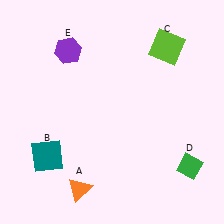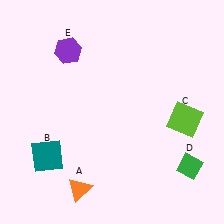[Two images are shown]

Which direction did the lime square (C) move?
The lime square (C) moved down.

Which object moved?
The lime square (C) moved down.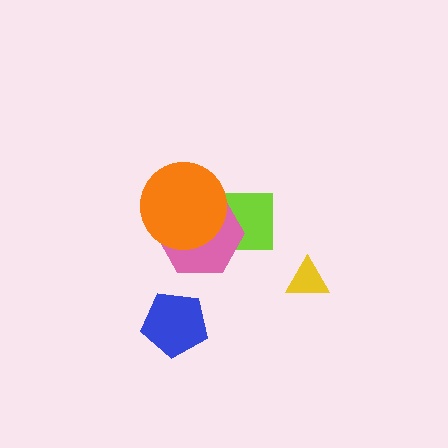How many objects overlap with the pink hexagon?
2 objects overlap with the pink hexagon.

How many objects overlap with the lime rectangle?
2 objects overlap with the lime rectangle.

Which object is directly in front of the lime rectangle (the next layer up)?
The pink hexagon is directly in front of the lime rectangle.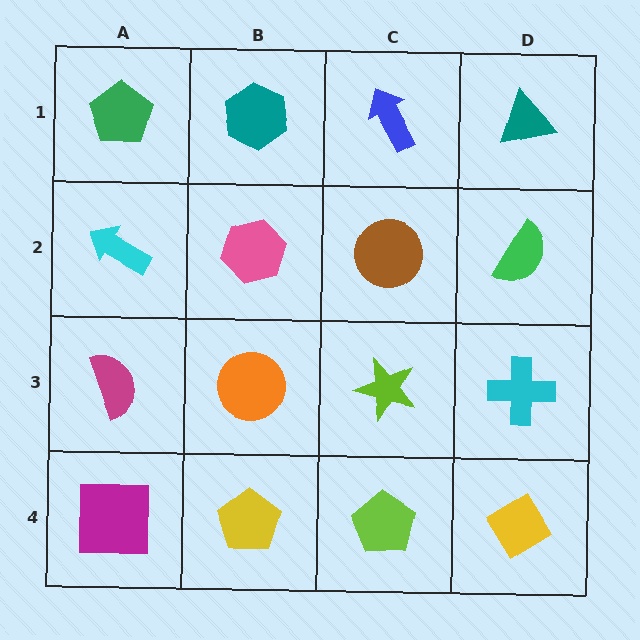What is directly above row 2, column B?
A teal hexagon.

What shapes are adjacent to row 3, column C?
A brown circle (row 2, column C), a lime pentagon (row 4, column C), an orange circle (row 3, column B), a cyan cross (row 3, column D).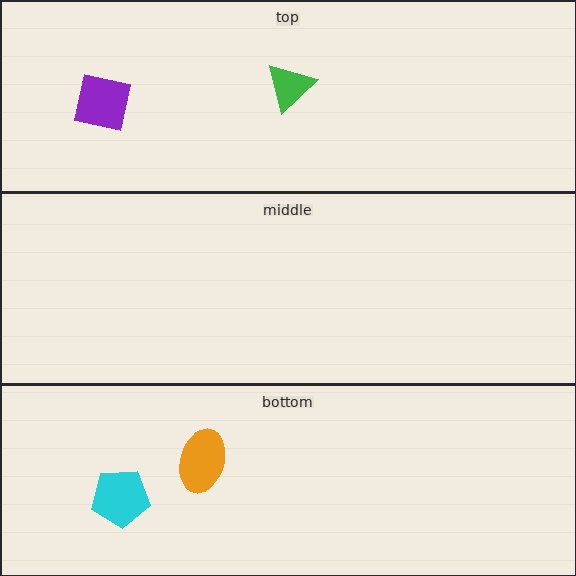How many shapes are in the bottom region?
2.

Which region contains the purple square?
The top region.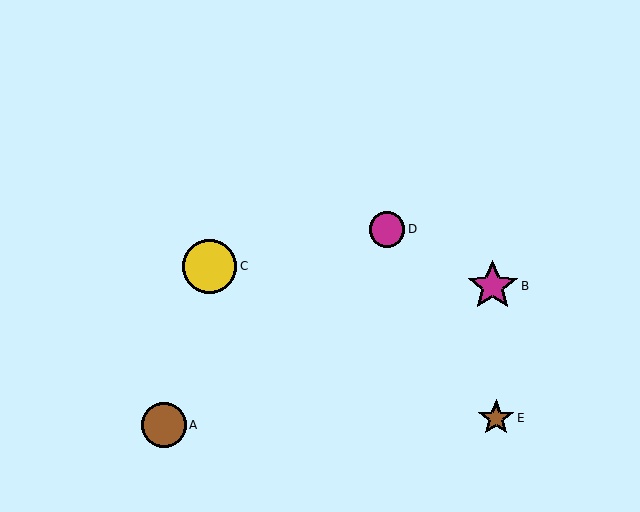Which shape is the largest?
The yellow circle (labeled C) is the largest.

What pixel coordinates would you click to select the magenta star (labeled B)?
Click at (493, 286) to select the magenta star B.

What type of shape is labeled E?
Shape E is a brown star.